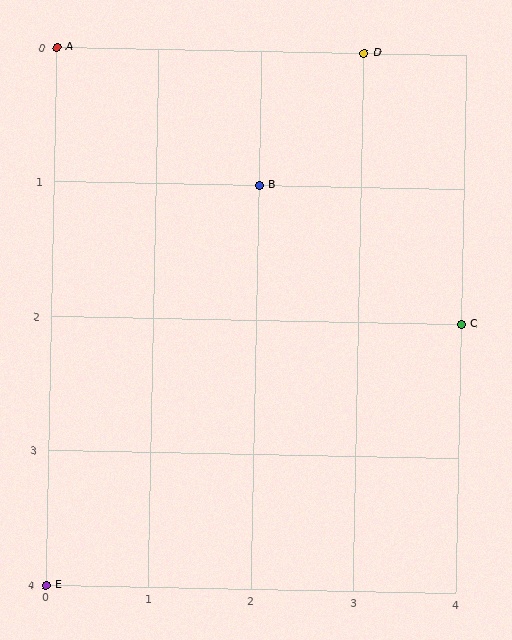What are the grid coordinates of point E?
Point E is at grid coordinates (0, 4).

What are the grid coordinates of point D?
Point D is at grid coordinates (3, 0).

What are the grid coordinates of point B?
Point B is at grid coordinates (2, 1).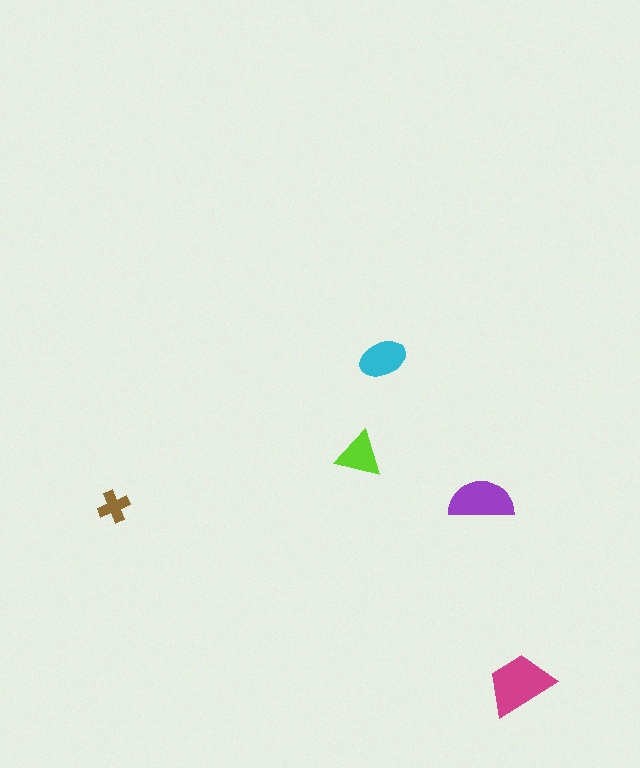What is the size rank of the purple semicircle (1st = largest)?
2nd.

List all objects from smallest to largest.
The brown cross, the lime triangle, the cyan ellipse, the purple semicircle, the magenta trapezoid.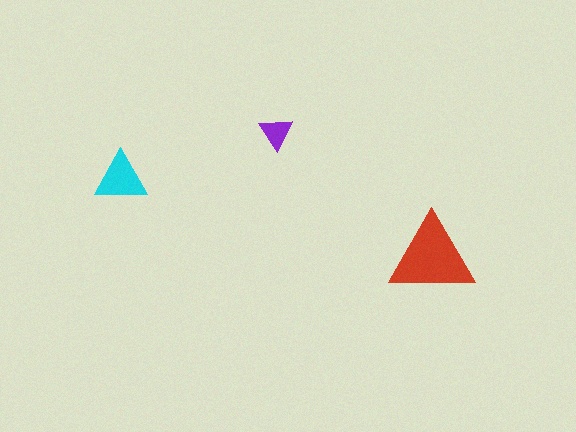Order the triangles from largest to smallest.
the red one, the cyan one, the purple one.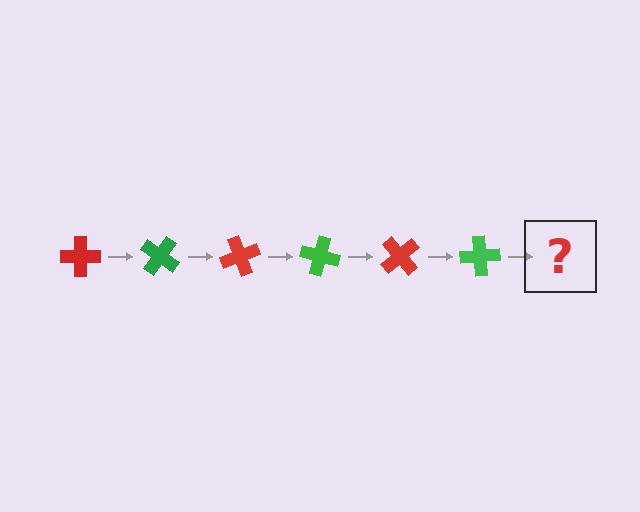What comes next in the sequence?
The next element should be a red cross, rotated 210 degrees from the start.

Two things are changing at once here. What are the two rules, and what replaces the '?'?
The two rules are that it rotates 35 degrees each step and the color cycles through red and green. The '?' should be a red cross, rotated 210 degrees from the start.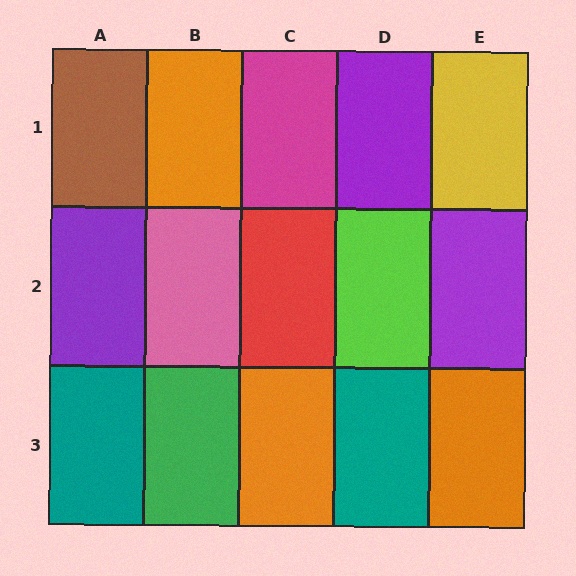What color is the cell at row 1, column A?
Brown.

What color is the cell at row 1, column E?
Yellow.